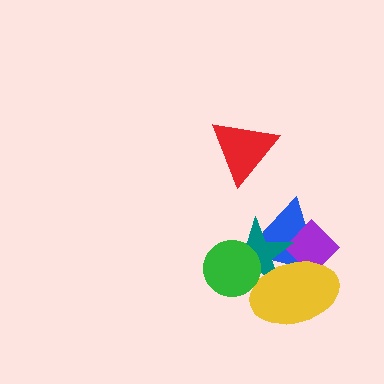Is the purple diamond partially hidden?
Yes, it is partially covered by another shape.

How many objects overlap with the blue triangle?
4 objects overlap with the blue triangle.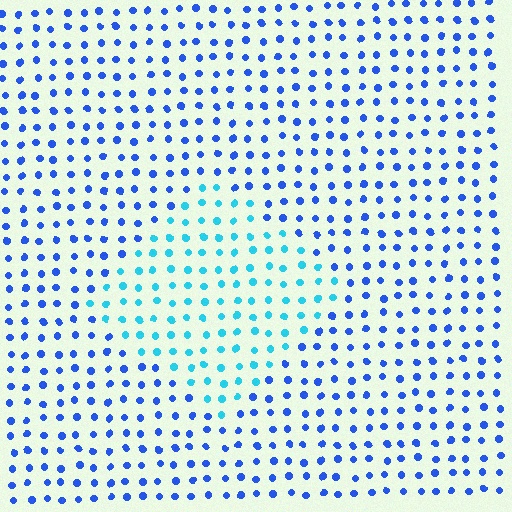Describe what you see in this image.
The image is filled with small blue elements in a uniform arrangement. A diamond-shaped region is visible where the elements are tinted to a slightly different hue, forming a subtle color boundary.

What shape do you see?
I see a diamond.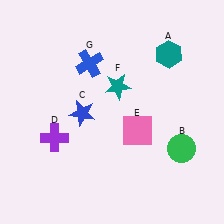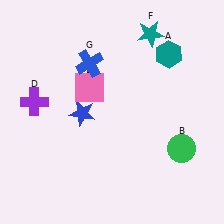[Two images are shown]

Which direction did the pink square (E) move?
The pink square (E) moved left.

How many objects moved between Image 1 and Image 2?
3 objects moved between the two images.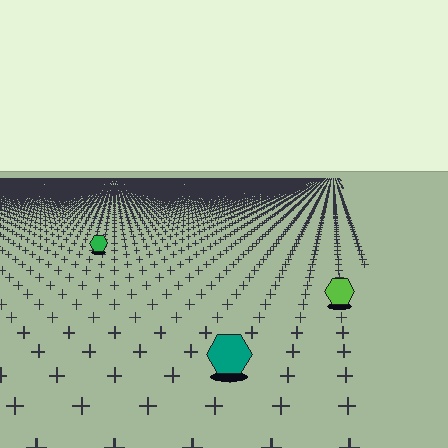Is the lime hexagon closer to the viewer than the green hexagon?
Yes. The lime hexagon is closer — you can tell from the texture gradient: the ground texture is coarser near it.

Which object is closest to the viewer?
The teal hexagon is closest. The texture marks near it are larger and more spread out.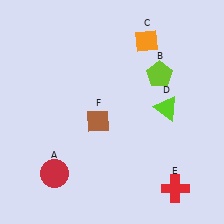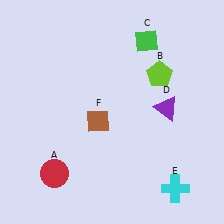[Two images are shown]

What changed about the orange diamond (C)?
In Image 1, C is orange. In Image 2, it changed to green.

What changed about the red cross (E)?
In Image 1, E is red. In Image 2, it changed to cyan.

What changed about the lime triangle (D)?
In Image 1, D is lime. In Image 2, it changed to purple.